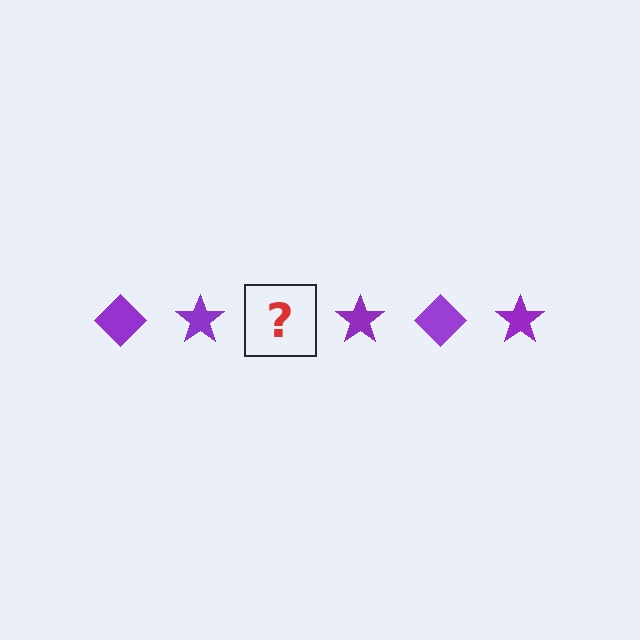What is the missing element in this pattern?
The missing element is a purple diamond.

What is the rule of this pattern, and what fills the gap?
The rule is that the pattern cycles through diamond, star shapes in purple. The gap should be filled with a purple diamond.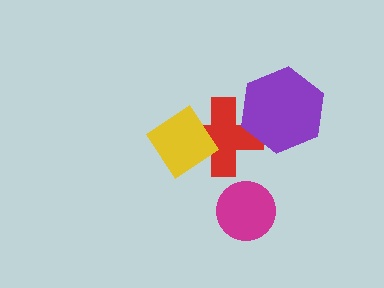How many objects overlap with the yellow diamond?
1 object overlaps with the yellow diamond.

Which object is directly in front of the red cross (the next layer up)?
The purple hexagon is directly in front of the red cross.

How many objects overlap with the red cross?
2 objects overlap with the red cross.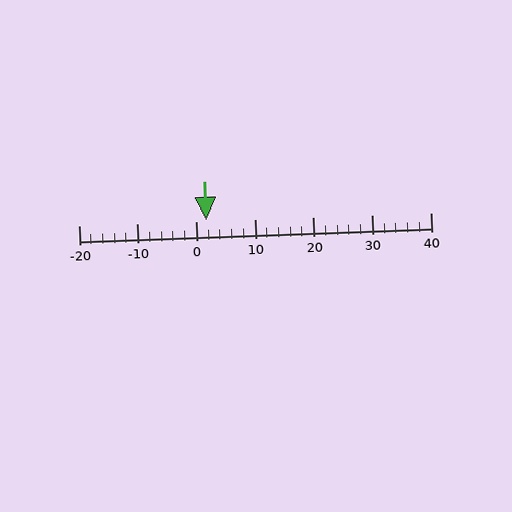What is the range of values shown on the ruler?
The ruler shows values from -20 to 40.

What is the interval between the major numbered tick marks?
The major tick marks are spaced 10 units apart.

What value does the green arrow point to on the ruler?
The green arrow points to approximately 2.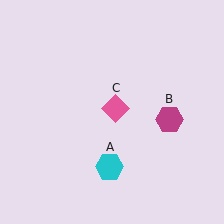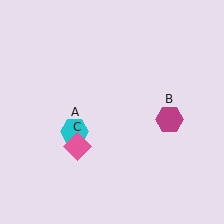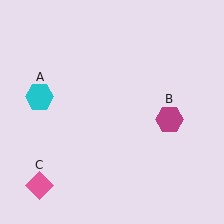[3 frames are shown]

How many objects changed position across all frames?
2 objects changed position: cyan hexagon (object A), pink diamond (object C).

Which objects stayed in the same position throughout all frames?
Magenta hexagon (object B) remained stationary.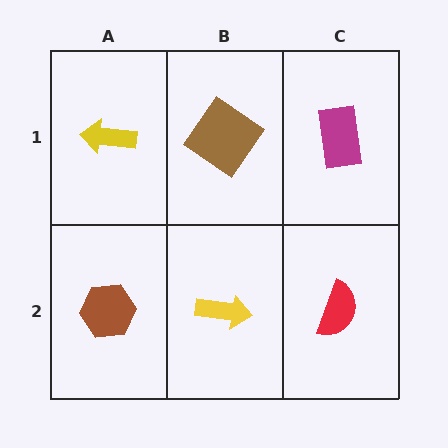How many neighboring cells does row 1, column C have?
2.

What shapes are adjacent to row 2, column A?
A yellow arrow (row 1, column A), a yellow arrow (row 2, column B).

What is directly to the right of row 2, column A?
A yellow arrow.